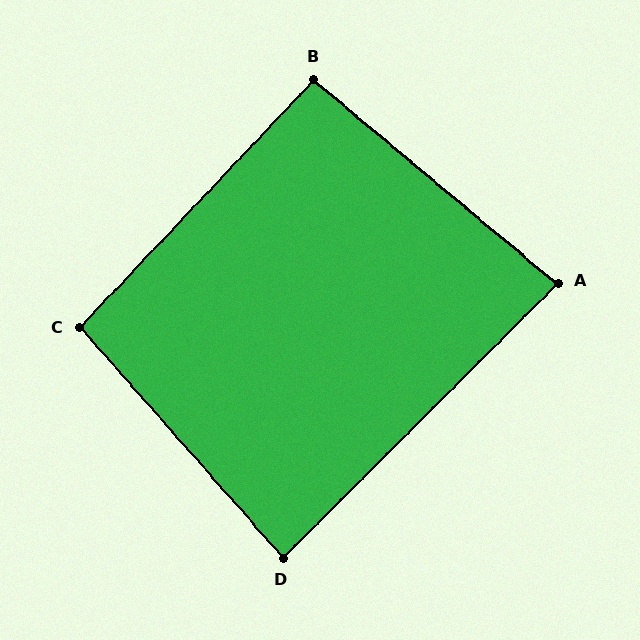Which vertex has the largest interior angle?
C, at approximately 95 degrees.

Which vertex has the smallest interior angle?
A, at approximately 85 degrees.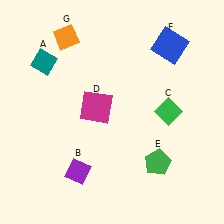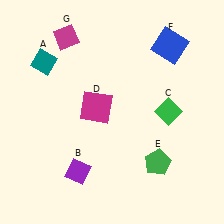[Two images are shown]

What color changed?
The diamond (G) changed from orange in Image 1 to magenta in Image 2.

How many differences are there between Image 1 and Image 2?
There is 1 difference between the two images.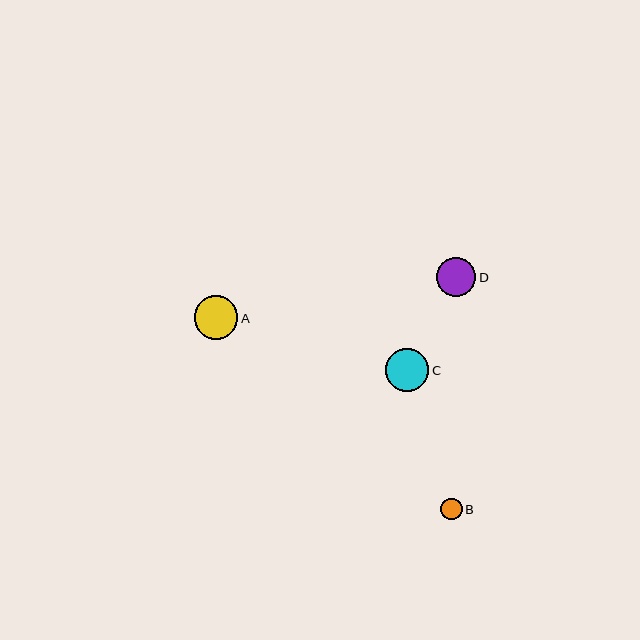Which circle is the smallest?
Circle B is the smallest with a size of approximately 21 pixels.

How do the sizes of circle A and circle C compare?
Circle A and circle C are approximately the same size.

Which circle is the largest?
Circle A is the largest with a size of approximately 43 pixels.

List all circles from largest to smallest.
From largest to smallest: A, C, D, B.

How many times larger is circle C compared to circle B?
Circle C is approximately 2.0 times the size of circle B.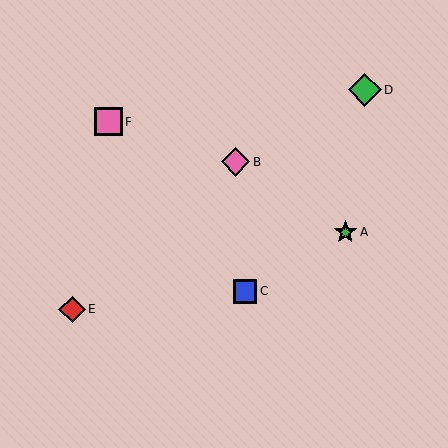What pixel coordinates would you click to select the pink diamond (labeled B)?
Click at (236, 162) to select the pink diamond B.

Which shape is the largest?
The green diamond (labeled D) is the largest.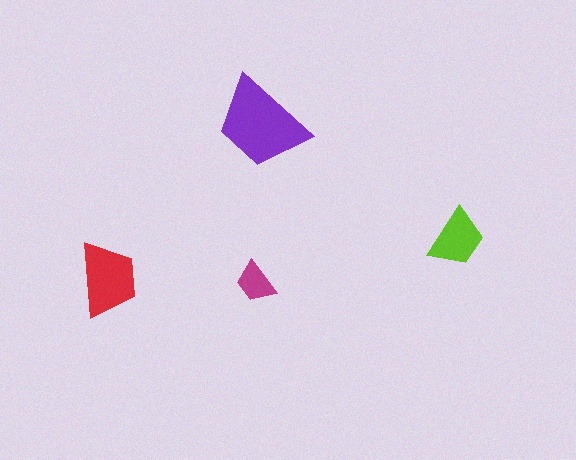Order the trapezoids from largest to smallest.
the purple one, the red one, the lime one, the magenta one.